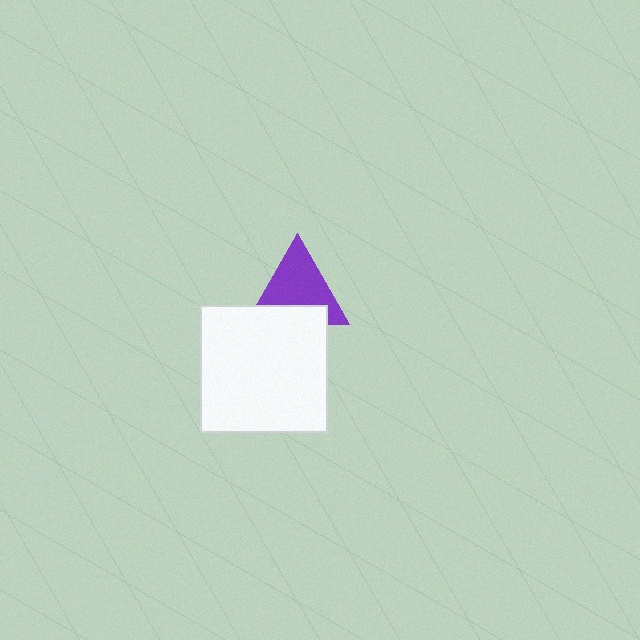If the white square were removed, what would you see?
You would see the complete purple triangle.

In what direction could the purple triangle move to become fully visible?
The purple triangle could move up. That would shift it out from behind the white square entirely.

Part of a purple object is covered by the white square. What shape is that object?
It is a triangle.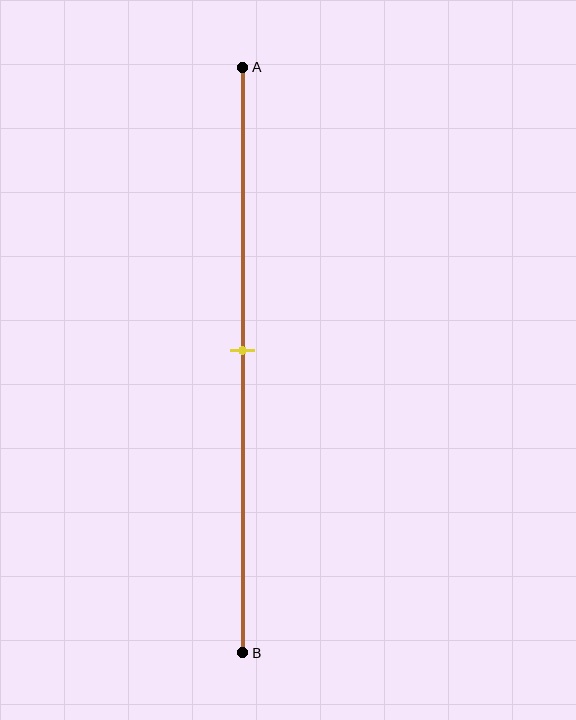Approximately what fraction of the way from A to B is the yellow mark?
The yellow mark is approximately 50% of the way from A to B.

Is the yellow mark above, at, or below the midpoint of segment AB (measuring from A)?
The yellow mark is approximately at the midpoint of segment AB.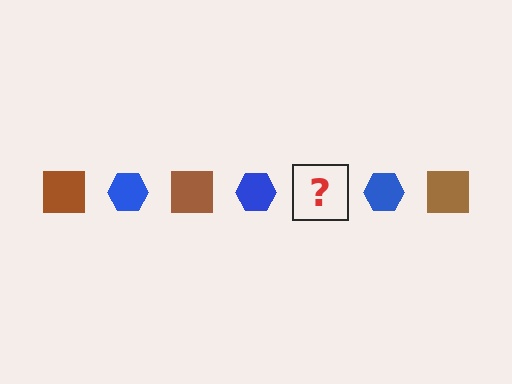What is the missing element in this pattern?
The missing element is a brown square.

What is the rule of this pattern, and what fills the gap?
The rule is that the pattern alternates between brown square and blue hexagon. The gap should be filled with a brown square.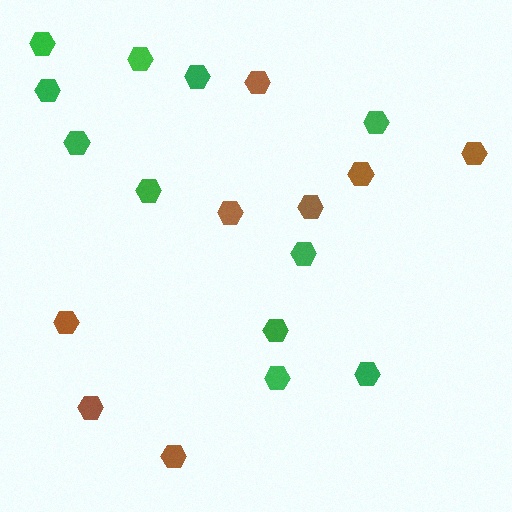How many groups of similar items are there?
There are 2 groups: one group of brown hexagons (8) and one group of green hexagons (11).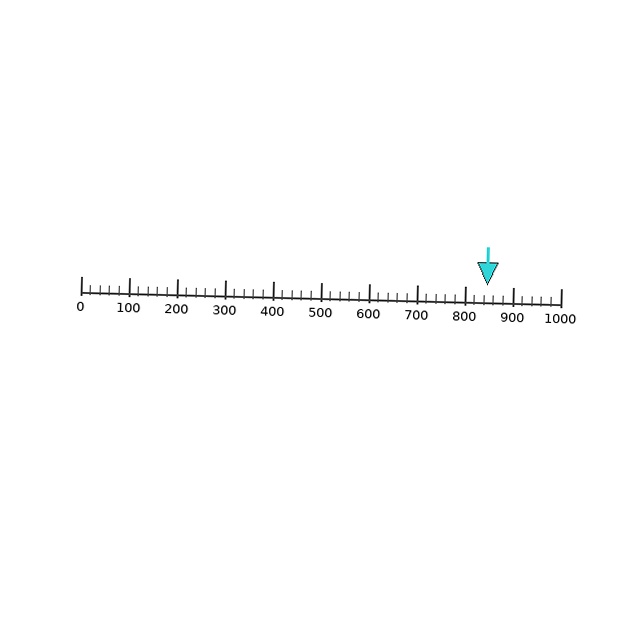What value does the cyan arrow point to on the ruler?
The cyan arrow points to approximately 846.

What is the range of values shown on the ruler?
The ruler shows values from 0 to 1000.